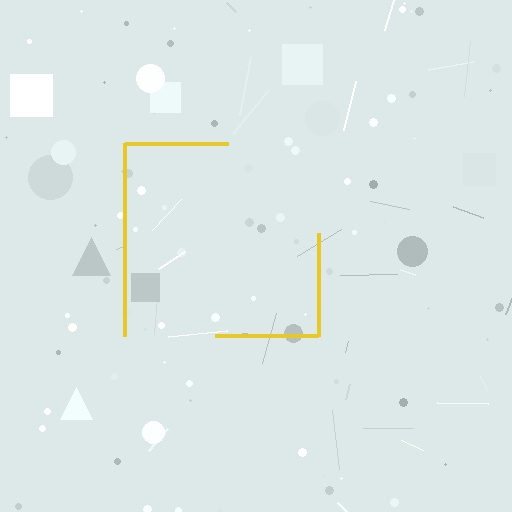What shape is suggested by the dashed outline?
The dashed outline suggests a square.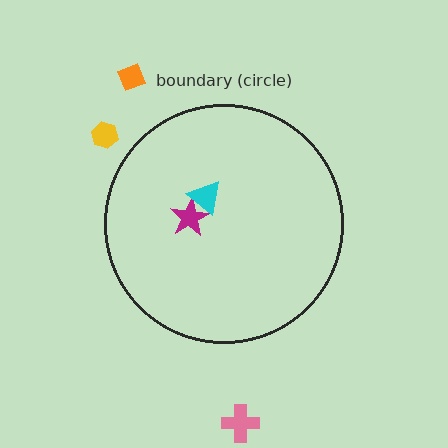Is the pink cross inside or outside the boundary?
Outside.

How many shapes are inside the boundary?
2 inside, 3 outside.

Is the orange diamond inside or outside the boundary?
Outside.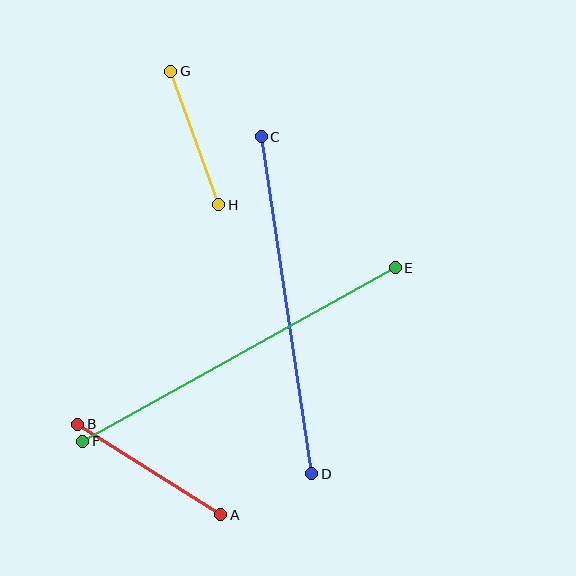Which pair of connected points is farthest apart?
Points E and F are farthest apart.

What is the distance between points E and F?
The distance is approximately 357 pixels.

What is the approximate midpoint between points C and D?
The midpoint is at approximately (287, 305) pixels.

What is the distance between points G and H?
The distance is approximately 142 pixels.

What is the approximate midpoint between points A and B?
The midpoint is at approximately (149, 469) pixels.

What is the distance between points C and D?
The distance is approximately 341 pixels.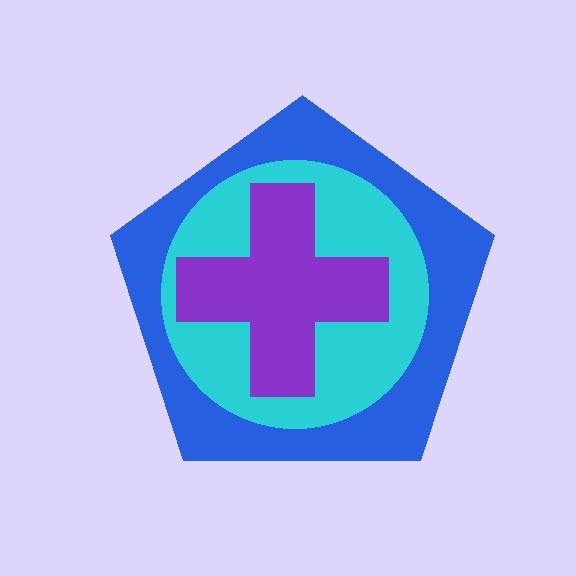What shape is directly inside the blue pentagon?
The cyan circle.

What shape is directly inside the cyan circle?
The purple cross.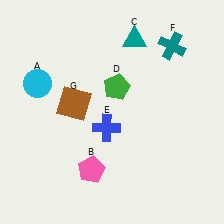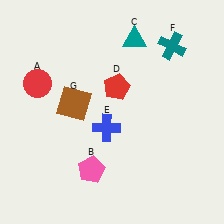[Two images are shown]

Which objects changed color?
A changed from cyan to red. D changed from green to red.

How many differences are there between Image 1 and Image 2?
There are 2 differences between the two images.